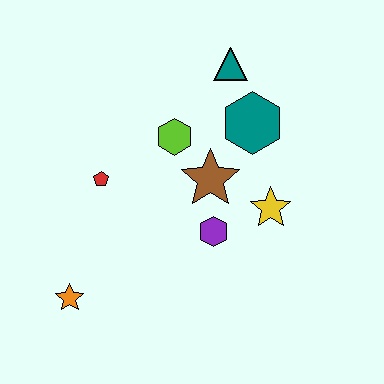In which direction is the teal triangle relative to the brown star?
The teal triangle is above the brown star.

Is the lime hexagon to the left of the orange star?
No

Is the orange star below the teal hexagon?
Yes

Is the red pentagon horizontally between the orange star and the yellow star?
Yes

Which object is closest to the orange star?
The red pentagon is closest to the orange star.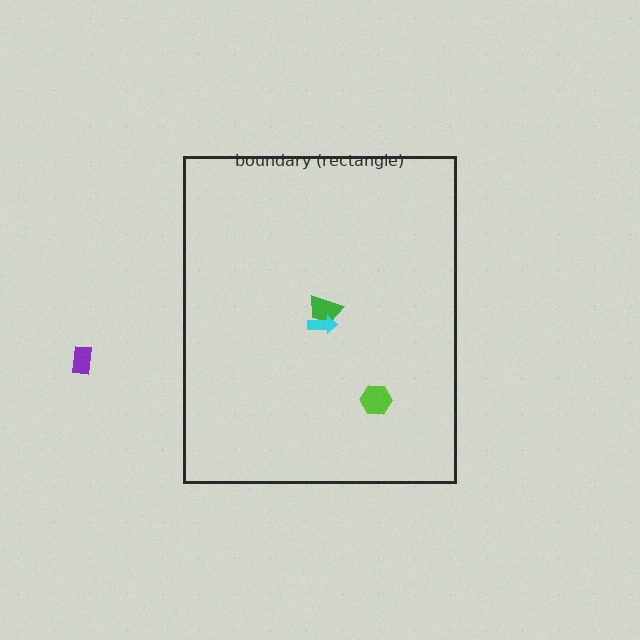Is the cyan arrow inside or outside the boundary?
Inside.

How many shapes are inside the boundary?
3 inside, 1 outside.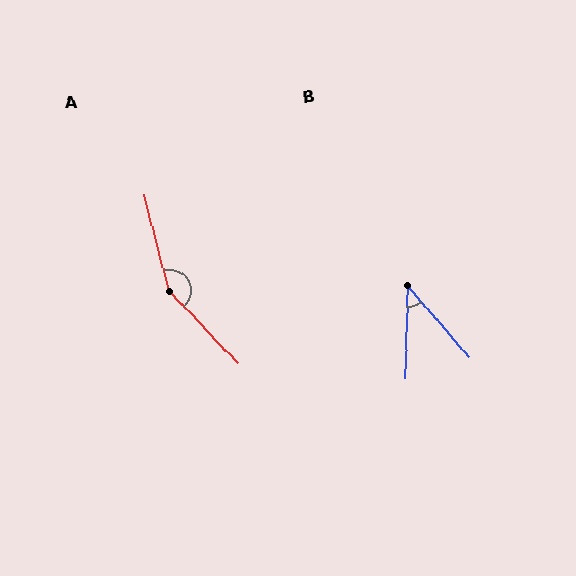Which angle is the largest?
A, at approximately 151 degrees.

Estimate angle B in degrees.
Approximately 42 degrees.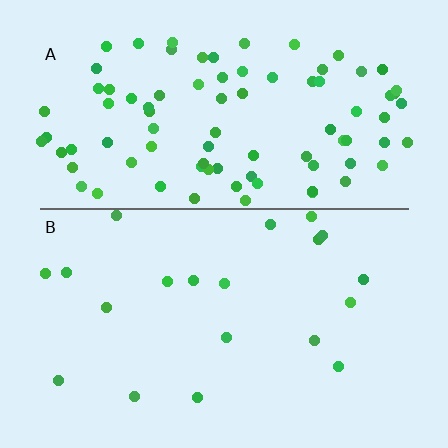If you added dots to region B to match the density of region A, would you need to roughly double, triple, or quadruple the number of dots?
Approximately quadruple.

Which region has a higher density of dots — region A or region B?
A (the top).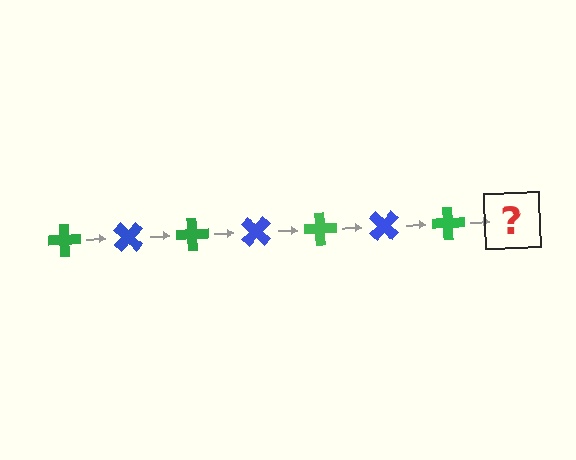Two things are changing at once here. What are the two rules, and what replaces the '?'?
The two rules are that it rotates 45 degrees each step and the color cycles through green and blue. The '?' should be a blue cross, rotated 315 degrees from the start.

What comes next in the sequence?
The next element should be a blue cross, rotated 315 degrees from the start.